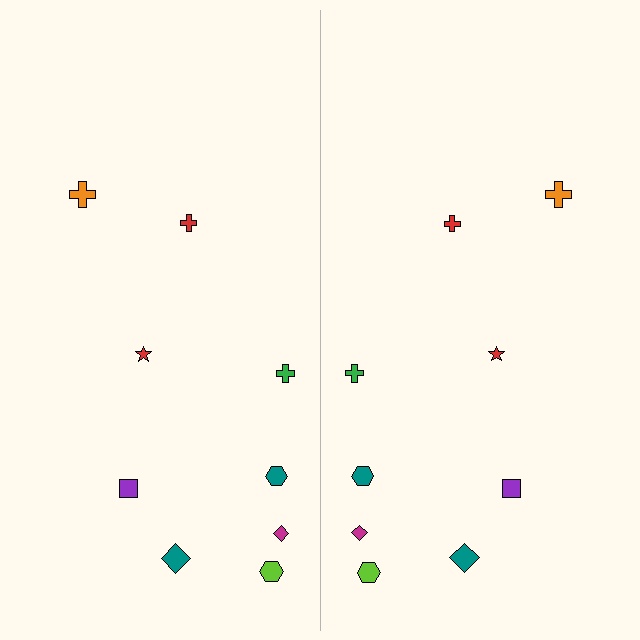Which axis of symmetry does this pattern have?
The pattern has a vertical axis of symmetry running through the center of the image.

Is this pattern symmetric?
Yes, this pattern has bilateral (reflection) symmetry.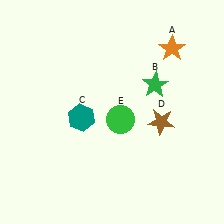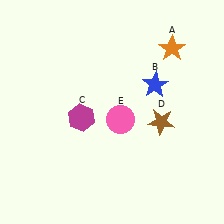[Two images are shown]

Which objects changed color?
B changed from green to blue. C changed from teal to magenta. E changed from green to pink.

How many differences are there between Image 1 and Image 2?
There are 3 differences between the two images.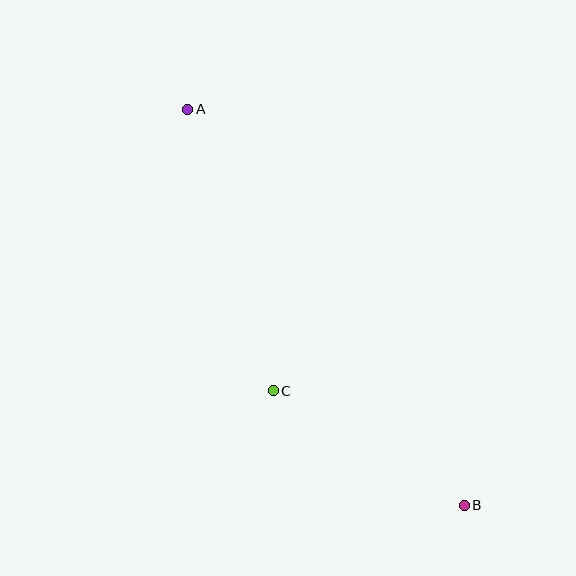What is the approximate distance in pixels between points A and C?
The distance between A and C is approximately 294 pixels.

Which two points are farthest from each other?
Points A and B are farthest from each other.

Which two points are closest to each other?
Points B and C are closest to each other.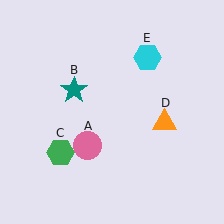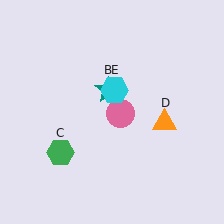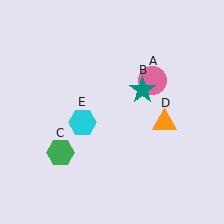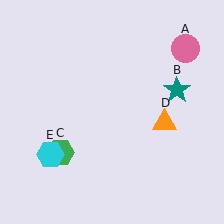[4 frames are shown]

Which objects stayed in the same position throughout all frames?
Green hexagon (object C) and orange triangle (object D) remained stationary.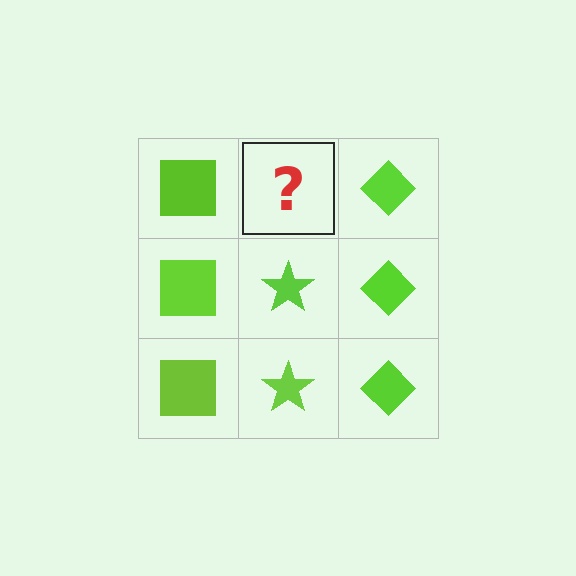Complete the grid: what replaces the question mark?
The question mark should be replaced with a lime star.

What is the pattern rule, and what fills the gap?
The rule is that each column has a consistent shape. The gap should be filled with a lime star.